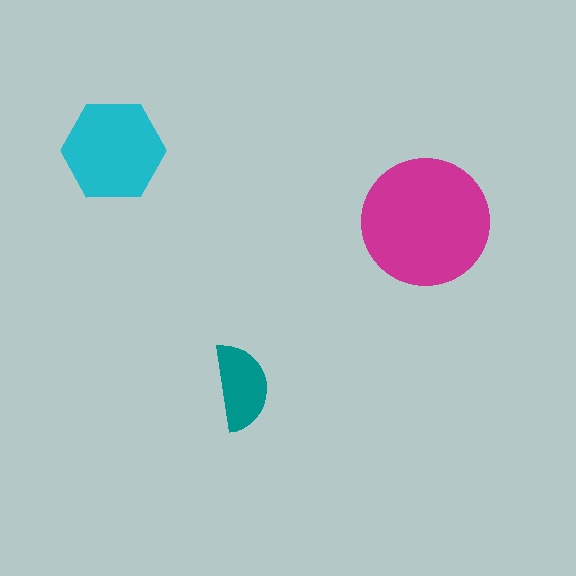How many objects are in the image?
There are 3 objects in the image.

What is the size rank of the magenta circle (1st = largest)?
1st.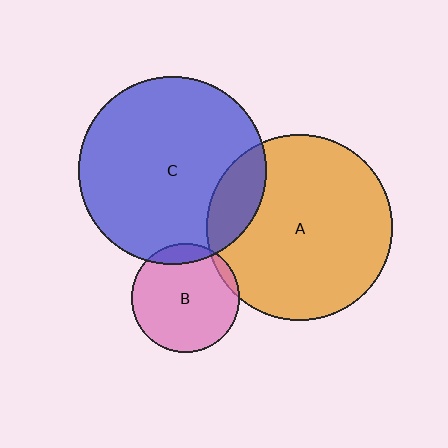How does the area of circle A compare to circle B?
Approximately 2.9 times.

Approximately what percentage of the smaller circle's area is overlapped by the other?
Approximately 5%.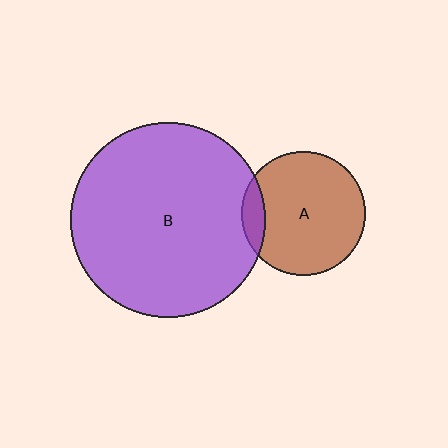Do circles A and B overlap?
Yes.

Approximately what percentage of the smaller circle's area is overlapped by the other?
Approximately 10%.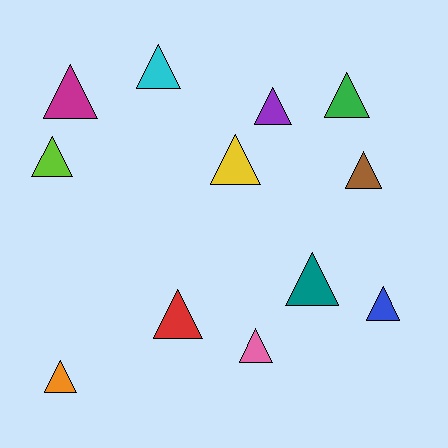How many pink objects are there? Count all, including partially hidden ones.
There is 1 pink object.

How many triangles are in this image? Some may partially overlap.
There are 12 triangles.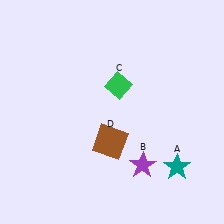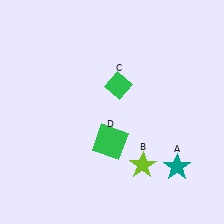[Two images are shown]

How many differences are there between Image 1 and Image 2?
There are 2 differences between the two images.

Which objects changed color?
B changed from purple to lime. D changed from brown to green.